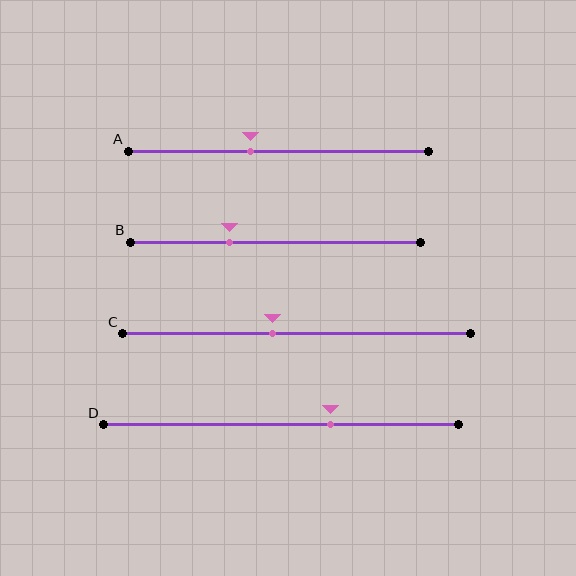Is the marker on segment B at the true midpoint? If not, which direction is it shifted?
No, the marker on segment B is shifted to the left by about 16% of the segment length.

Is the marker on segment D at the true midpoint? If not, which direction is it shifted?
No, the marker on segment D is shifted to the right by about 14% of the segment length.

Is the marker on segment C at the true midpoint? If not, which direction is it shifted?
No, the marker on segment C is shifted to the left by about 7% of the segment length.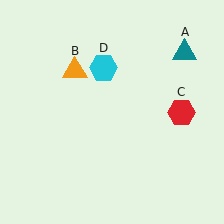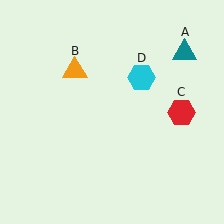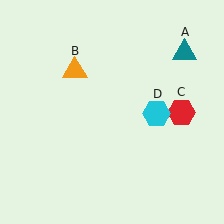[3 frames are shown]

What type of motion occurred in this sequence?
The cyan hexagon (object D) rotated clockwise around the center of the scene.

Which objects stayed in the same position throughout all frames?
Teal triangle (object A) and orange triangle (object B) and red hexagon (object C) remained stationary.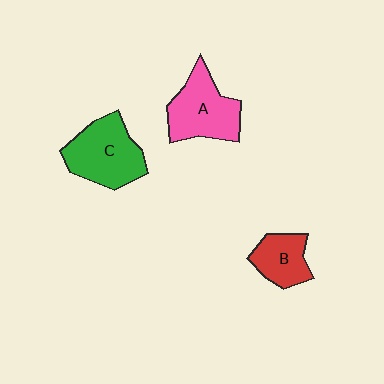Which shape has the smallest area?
Shape B (red).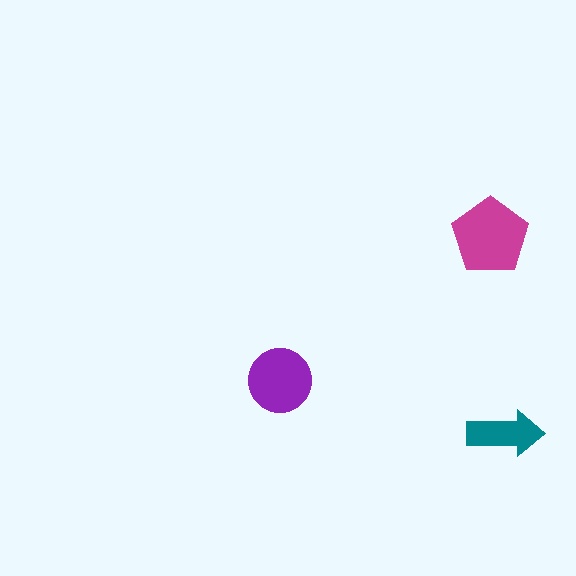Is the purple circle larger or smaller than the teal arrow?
Larger.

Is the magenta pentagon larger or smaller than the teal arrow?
Larger.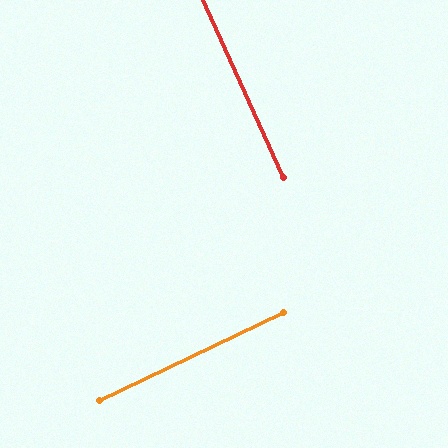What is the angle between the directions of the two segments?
Approximately 89 degrees.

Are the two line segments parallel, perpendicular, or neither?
Perpendicular — they meet at approximately 89°.